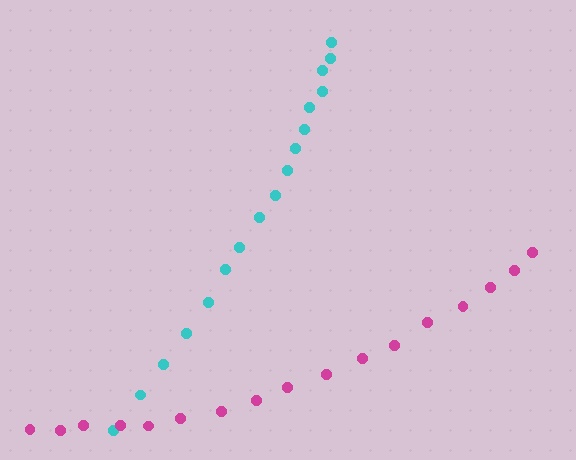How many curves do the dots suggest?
There are 2 distinct paths.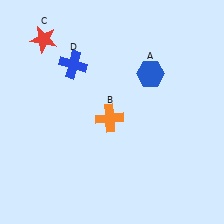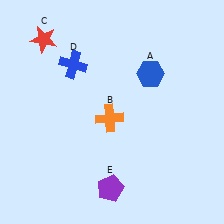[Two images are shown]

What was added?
A purple pentagon (E) was added in Image 2.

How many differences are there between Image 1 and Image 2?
There is 1 difference between the two images.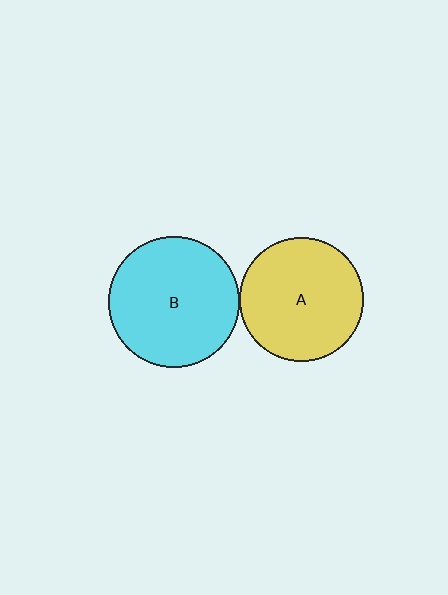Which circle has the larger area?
Circle B (cyan).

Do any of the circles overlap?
No, none of the circles overlap.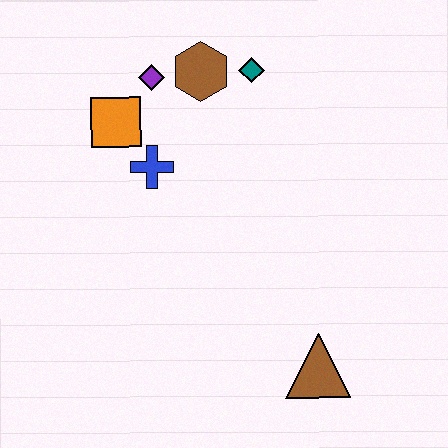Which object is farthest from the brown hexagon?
The brown triangle is farthest from the brown hexagon.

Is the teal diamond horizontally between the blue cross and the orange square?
No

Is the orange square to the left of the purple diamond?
Yes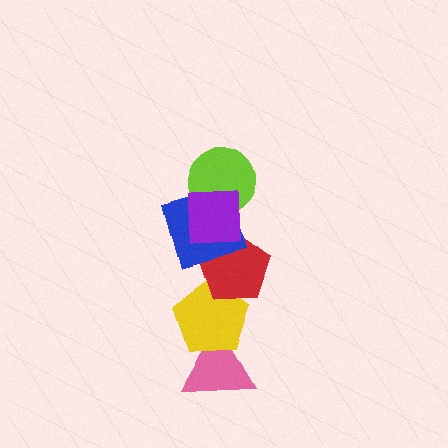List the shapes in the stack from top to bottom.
From top to bottom: the purple square, the lime circle, the blue square, the red pentagon, the yellow pentagon, the pink triangle.